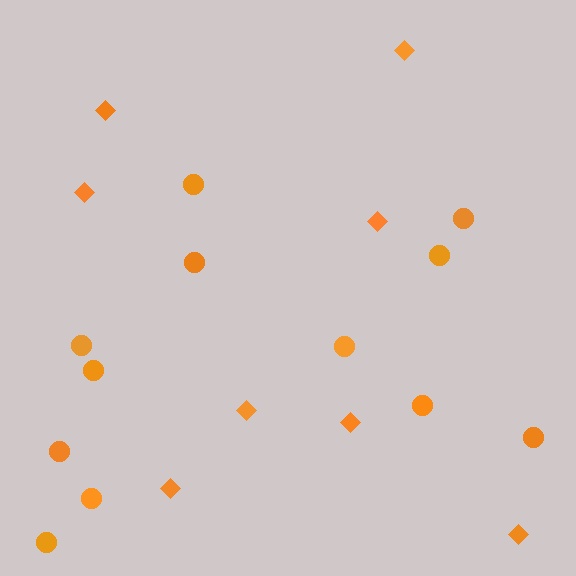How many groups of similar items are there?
There are 2 groups: one group of circles (12) and one group of diamonds (8).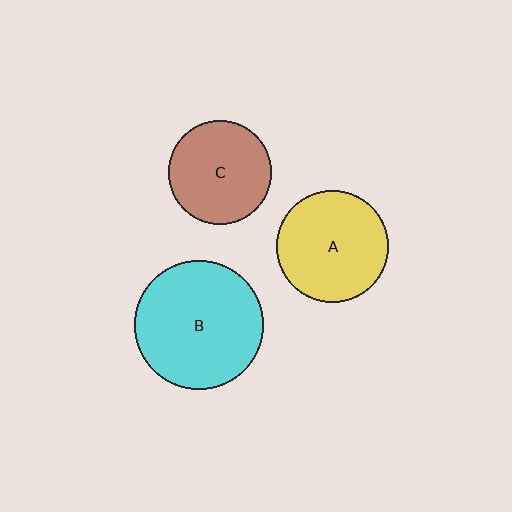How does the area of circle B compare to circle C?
Approximately 1.6 times.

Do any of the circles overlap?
No, none of the circles overlap.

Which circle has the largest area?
Circle B (cyan).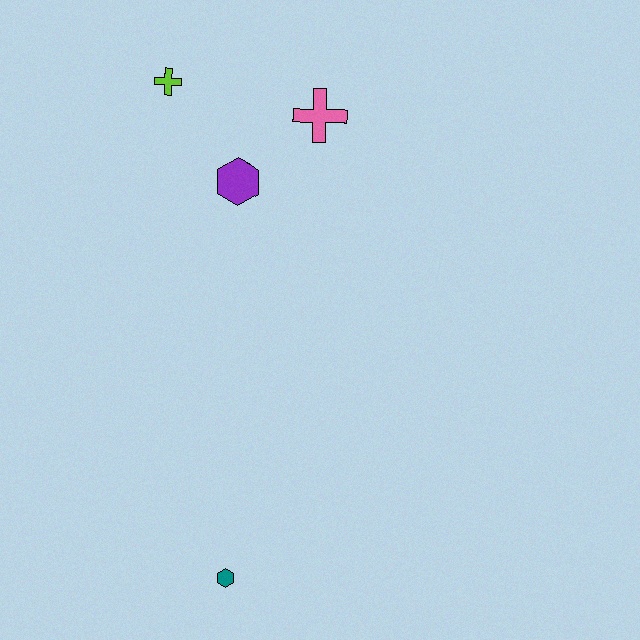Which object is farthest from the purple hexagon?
The teal hexagon is farthest from the purple hexagon.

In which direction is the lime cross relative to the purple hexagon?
The lime cross is above the purple hexagon.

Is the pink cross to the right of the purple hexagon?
Yes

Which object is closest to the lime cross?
The purple hexagon is closest to the lime cross.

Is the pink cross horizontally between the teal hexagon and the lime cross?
No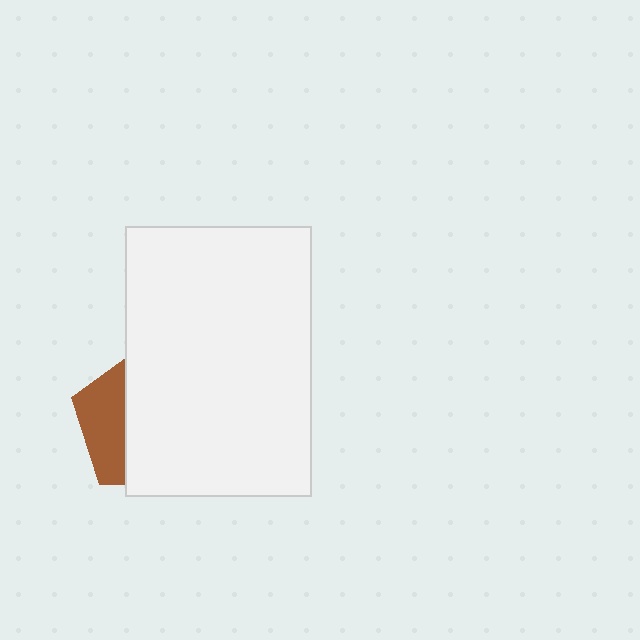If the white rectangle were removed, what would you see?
You would see the complete brown pentagon.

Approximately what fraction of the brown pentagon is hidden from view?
Roughly 68% of the brown pentagon is hidden behind the white rectangle.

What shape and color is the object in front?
The object in front is a white rectangle.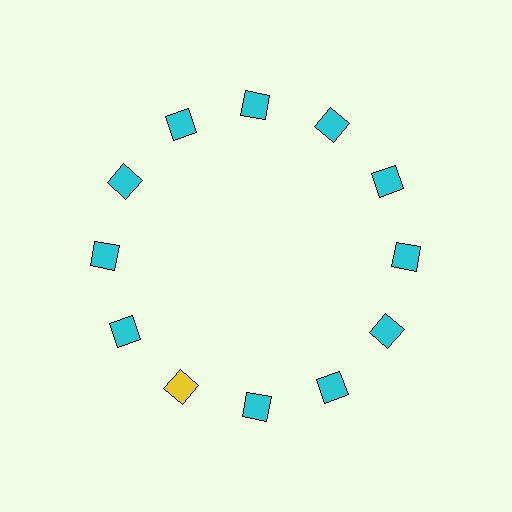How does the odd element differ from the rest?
It has a different color: yellow instead of cyan.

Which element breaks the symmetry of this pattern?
The yellow square at roughly the 7 o'clock position breaks the symmetry. All other shapes are cyan squares.